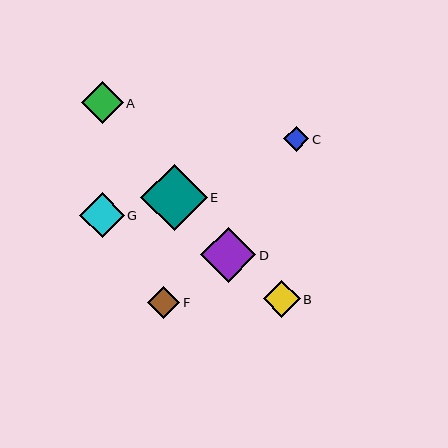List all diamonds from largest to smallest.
From largest to smallest: E, D, G, A, B, F, C.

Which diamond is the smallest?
Diamond C is the smallest with a size of approximately 25 pixels.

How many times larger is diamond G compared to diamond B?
Diamond G is approximately 1.2 times the size of diamond B.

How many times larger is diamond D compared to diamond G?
Diamond D is approximately 1.2 times the size of diamond G.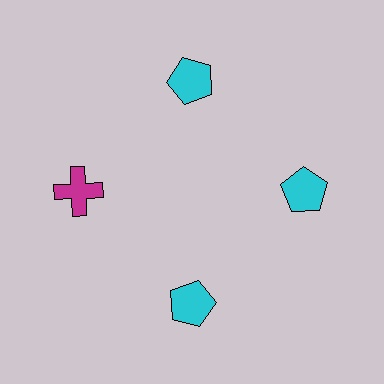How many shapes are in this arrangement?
There are 4 shapes arranged in a ring pattern.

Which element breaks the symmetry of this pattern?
The magenta cross at roughly the 9 o'clock position breaks the symmetry. All other shapes are cyan pentagons.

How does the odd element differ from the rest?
It differs in both color (magenta instead of cyan) and shape (cross instead of pentagon).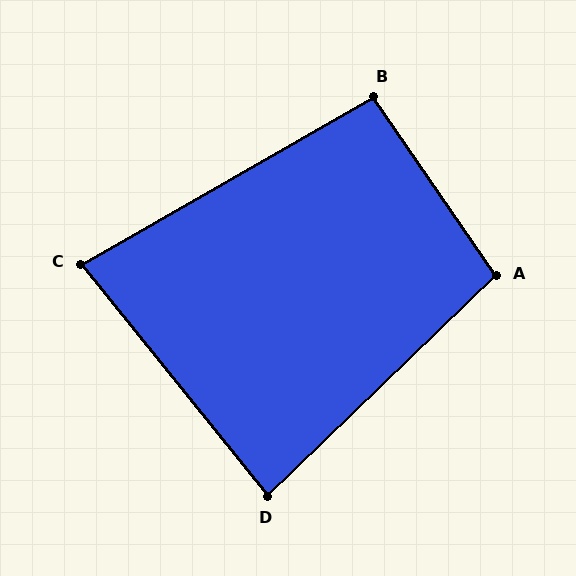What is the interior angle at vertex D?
Approximately 85 degrees (acute).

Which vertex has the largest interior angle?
A, at approximately 99 degrees.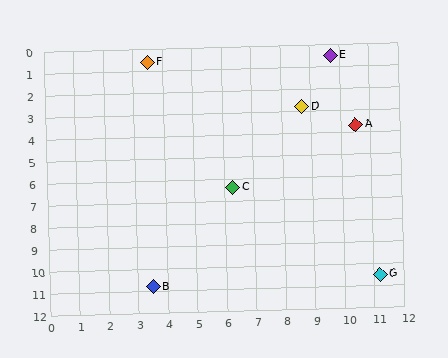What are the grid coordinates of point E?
Point E is at approximately (9.7, 0.5).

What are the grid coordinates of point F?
Point F is at approximately (3.5, 0.6).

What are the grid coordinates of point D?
Point D is at approximately (8.7, 2.8).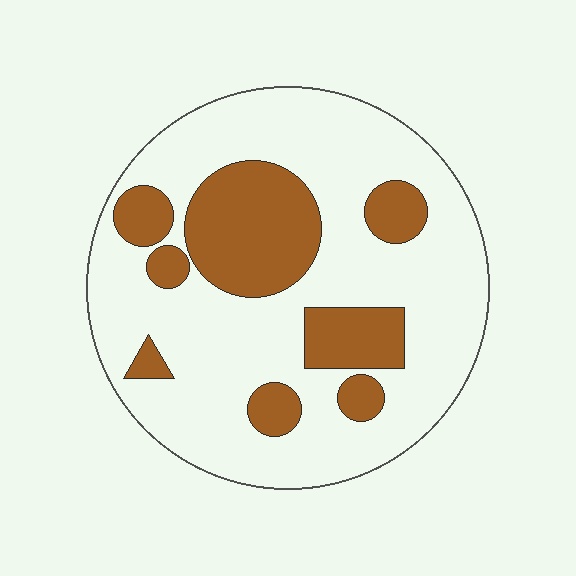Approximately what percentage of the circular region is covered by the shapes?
Approximately 25%.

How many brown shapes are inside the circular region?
8.